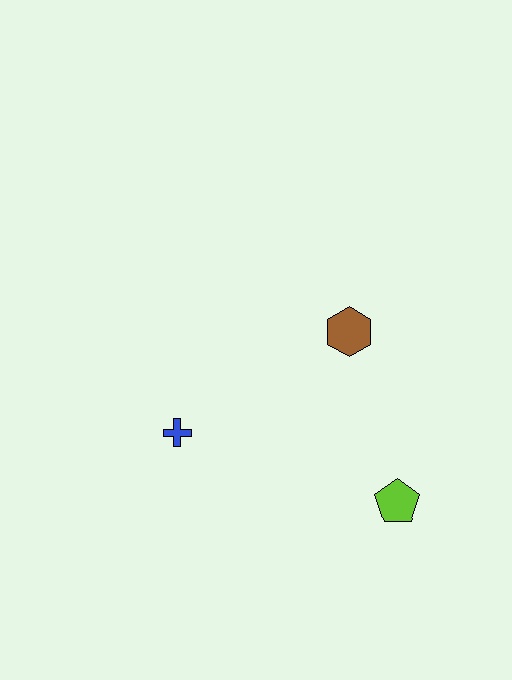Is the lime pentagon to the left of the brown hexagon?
No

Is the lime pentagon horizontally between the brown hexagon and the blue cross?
No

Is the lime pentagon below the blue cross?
Yes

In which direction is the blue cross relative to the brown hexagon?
The blue cross is to the left of the brown hexagon.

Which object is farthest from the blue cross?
The lime pentagon is farthest from the blue cross.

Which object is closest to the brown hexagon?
The lime pentagon is closest to the brown hexagon.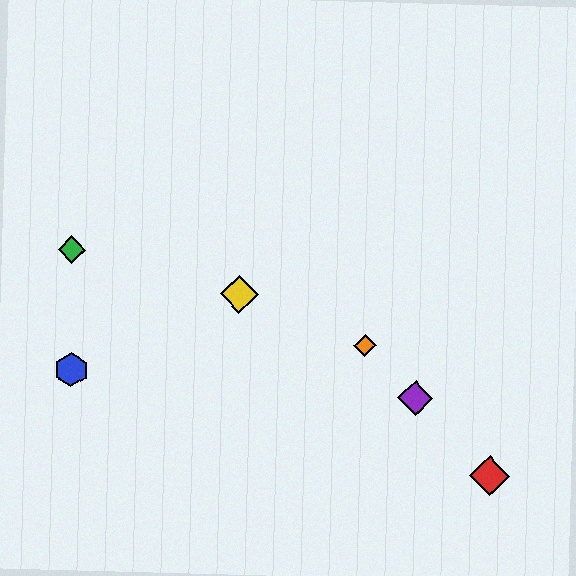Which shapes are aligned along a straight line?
The red diamond, the purple diamond, the orange diamond are aligned along a straight line.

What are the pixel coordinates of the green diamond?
The green diamond is at (72, 249).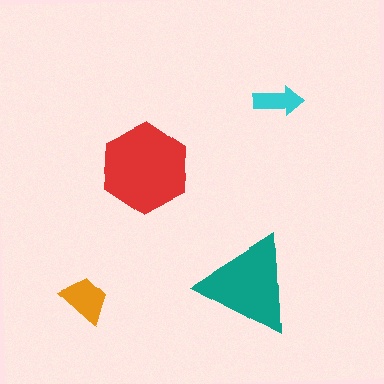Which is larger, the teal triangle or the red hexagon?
The red hexagon.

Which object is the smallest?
The cyan arrow.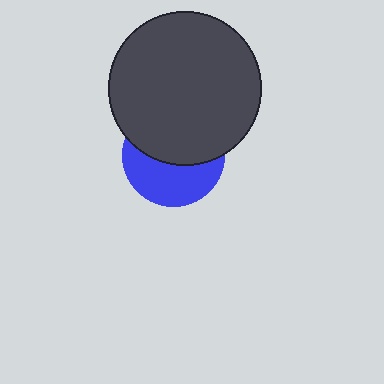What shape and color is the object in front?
The object in front is a dark gray circle.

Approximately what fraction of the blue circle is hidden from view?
Roughly 54% of the blue circle is hidden behind the dark gray circle.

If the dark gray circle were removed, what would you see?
You would see the complete blue circle.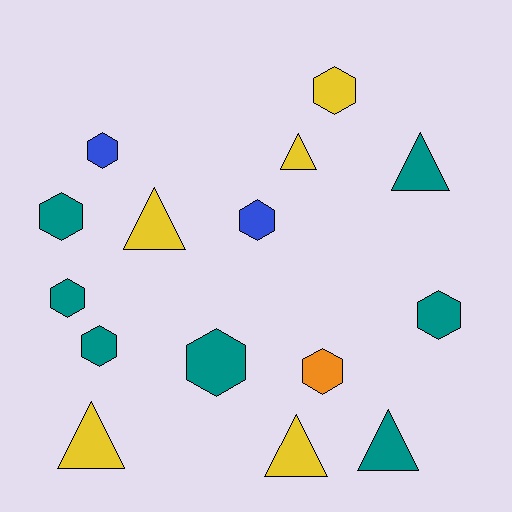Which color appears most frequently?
Teal, with 7 objects.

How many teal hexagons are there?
There are 5 teal hexagons.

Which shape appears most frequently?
Hexagon, with 9 objects.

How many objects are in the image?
There are 15 objects.